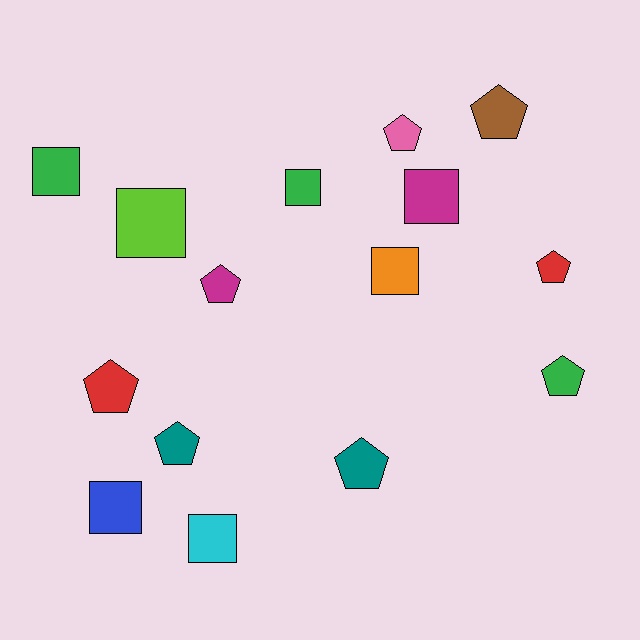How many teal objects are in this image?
There are 2 teal objects.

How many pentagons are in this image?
There are 8 pentagons.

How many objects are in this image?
There are 15 objects.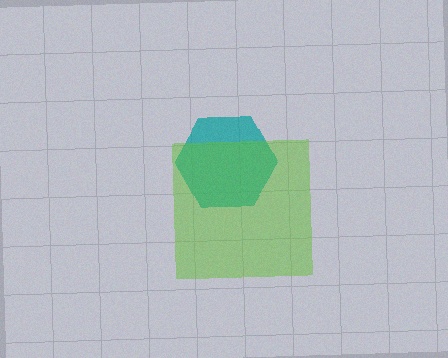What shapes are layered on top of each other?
The layered shapes are: a teal hexagon, a lime square.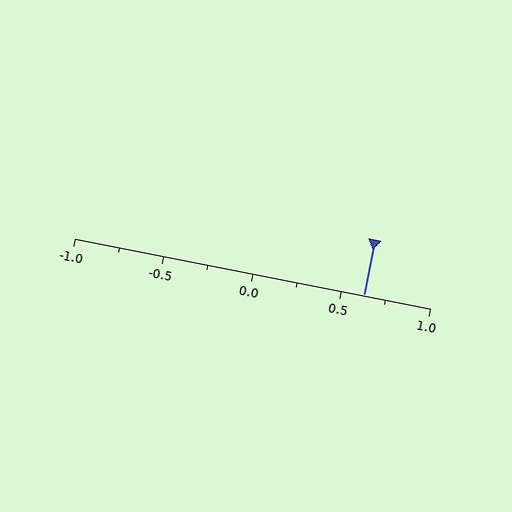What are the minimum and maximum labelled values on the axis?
The axis runs from -1.0 to 1.0.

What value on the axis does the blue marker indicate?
The marker indicates approximately 0.62.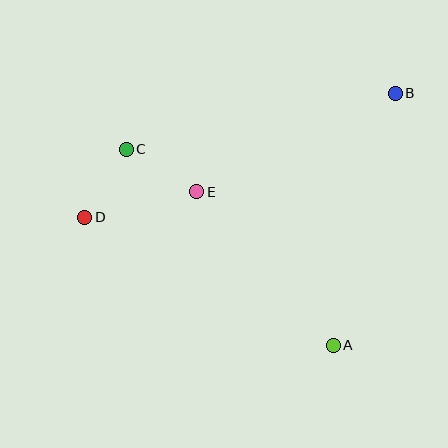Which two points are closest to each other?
Points C and D are closest to each other.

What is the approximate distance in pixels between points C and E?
The distance between C and E is approximately 82 pixels.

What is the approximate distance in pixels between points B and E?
The distance between B and E is approximately 222 pixels.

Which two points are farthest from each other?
Points B and D are farthest from each other.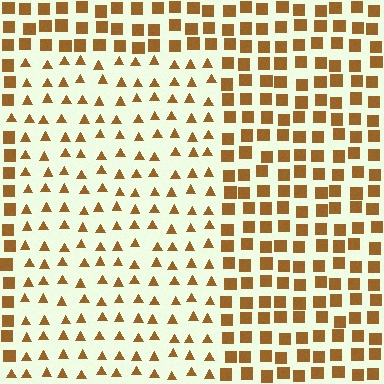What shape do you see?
I see a rectangle.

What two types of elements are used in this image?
The image uses triangles inside the rectangle region and squares outside it.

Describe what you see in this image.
The image is filled with small brown elements arranged in a uniform grid. A rectangle-shaped region contains triangles, while the surrounding area contains squares. The boundary is defined purely by the change in element shape.